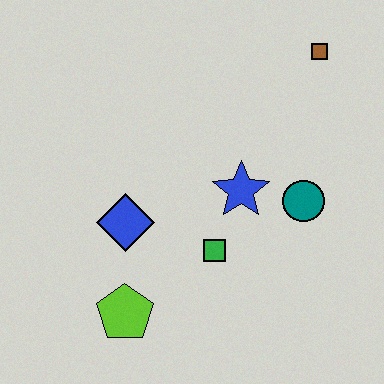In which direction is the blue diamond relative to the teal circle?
The blue diamond is to the left of the teal circle.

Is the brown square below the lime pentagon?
No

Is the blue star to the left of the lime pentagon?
No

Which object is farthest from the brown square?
The lime pentagon is farthest from the brown square.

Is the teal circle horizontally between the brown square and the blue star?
Yes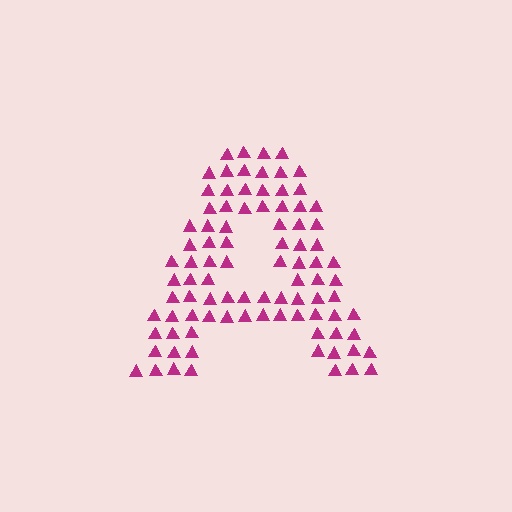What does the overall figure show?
The overall figure shows the letter A.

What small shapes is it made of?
It is made of small triangles.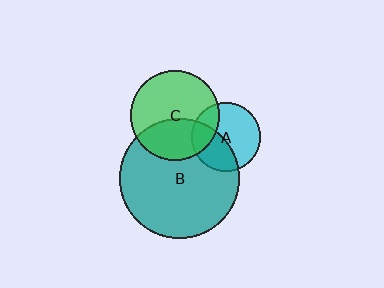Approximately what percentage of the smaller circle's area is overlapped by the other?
Approximately 25%.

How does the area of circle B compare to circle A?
Approximately 3.0 times.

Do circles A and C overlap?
Yes.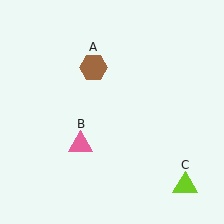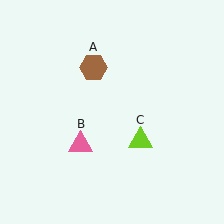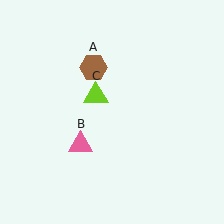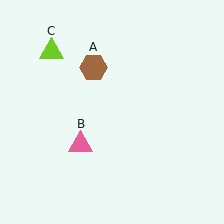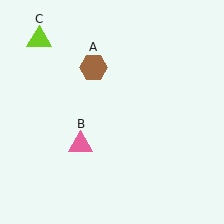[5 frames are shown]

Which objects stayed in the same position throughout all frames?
Brown hexagon (object A) and pink triangle (object B) remained stationary.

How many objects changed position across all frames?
1 object changed position: lime triangle (object C).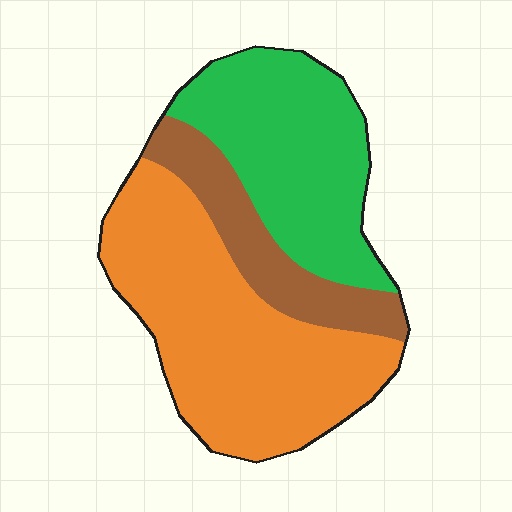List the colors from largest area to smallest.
From largest to smallest: orange, green, brown.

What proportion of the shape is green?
Green covers around 35% of the shape.